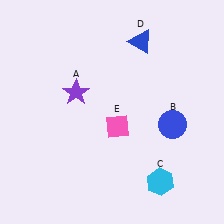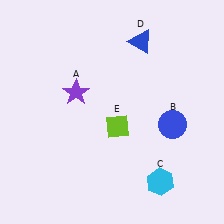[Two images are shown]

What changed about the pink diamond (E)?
In Image 1, E is pink. In Image 2, it changed to lime.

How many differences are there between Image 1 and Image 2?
There is 1 difference between the two images.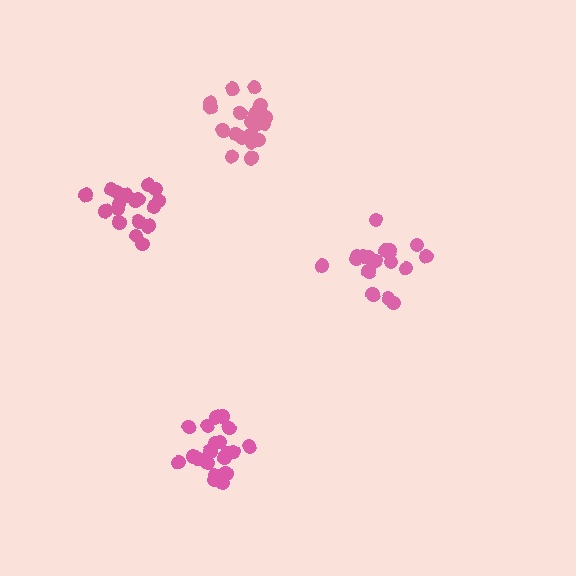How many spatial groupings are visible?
There are 4 spatial groupings.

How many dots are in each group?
Group 1: 18 dots, Group 2: 20 dots, Group 3: 18 dots, Group 4: 19 dots (75 total).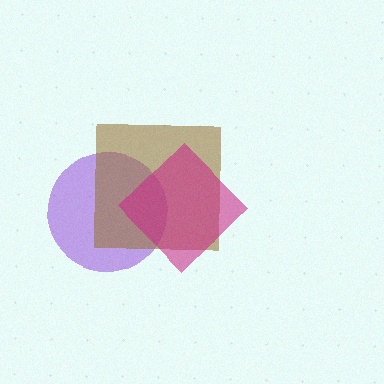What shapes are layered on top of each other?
The layered shapes are: a purple circle, a brown square, a magenta diamond.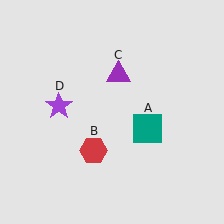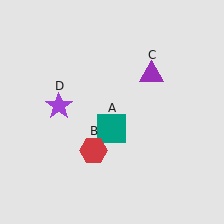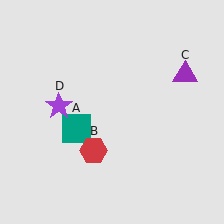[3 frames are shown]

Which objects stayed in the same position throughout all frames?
Red hexagon (object B) and purple star (object D) remained stationary.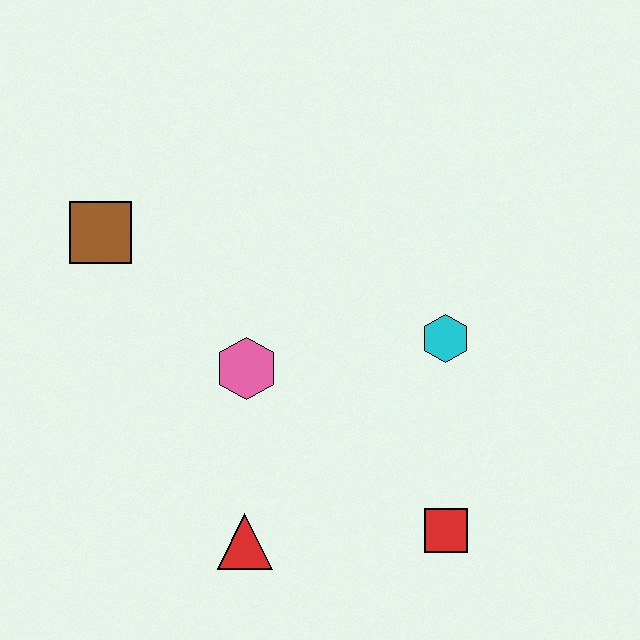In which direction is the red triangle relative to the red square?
The red triangle is to the left of the red square.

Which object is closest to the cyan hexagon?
The red square is closest to the cyan hexagon.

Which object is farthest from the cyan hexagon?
The brown square is farthest from the cyan hexagon.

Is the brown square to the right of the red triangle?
No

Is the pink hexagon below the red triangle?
No